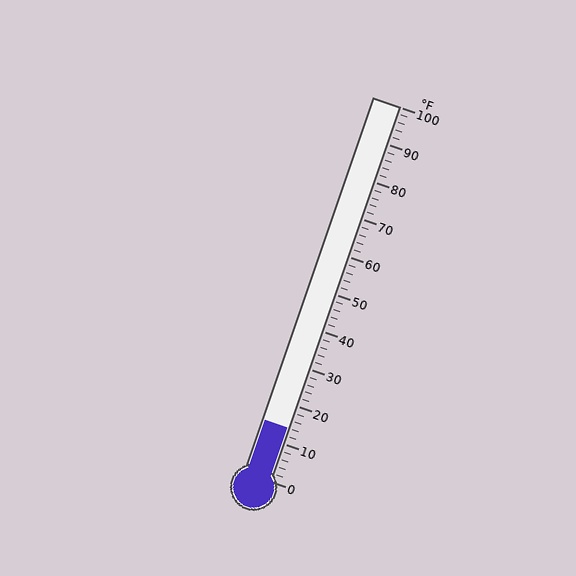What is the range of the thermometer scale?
The thermometer scale ranges from 0°F to 100°F.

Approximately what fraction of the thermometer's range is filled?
The thermometer is filled to approximately 15% of its range.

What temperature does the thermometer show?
The thermometer shows approximately 14°F.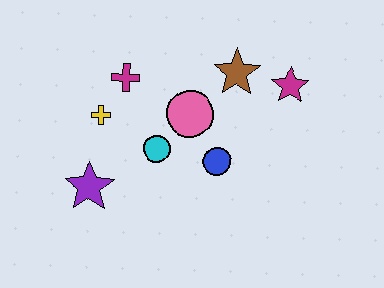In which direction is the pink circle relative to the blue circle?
The pink circle is above the blue circle.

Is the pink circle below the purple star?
No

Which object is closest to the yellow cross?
The magenta cross is closest to the yellow cross.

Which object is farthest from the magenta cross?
The magenta star is farthest from the magenta cross.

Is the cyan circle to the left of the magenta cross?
No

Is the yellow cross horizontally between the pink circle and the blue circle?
No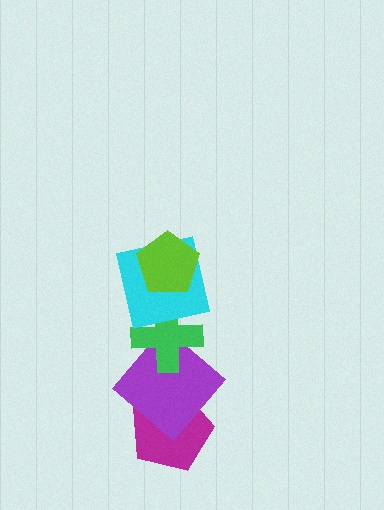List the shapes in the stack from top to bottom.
From top to bottom: the lime pentagon, the cyan square, the green cross, the purple diamond, the magenta pentagon.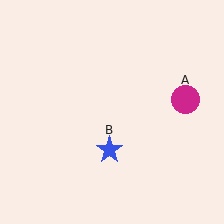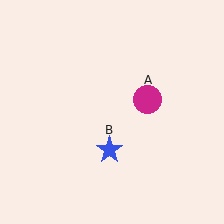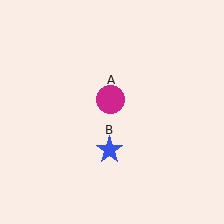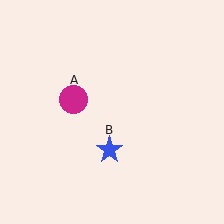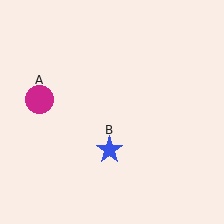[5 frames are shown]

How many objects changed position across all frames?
1 object changed position: magenta circle (object A).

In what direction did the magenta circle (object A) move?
The magenta circle (object A) moved left.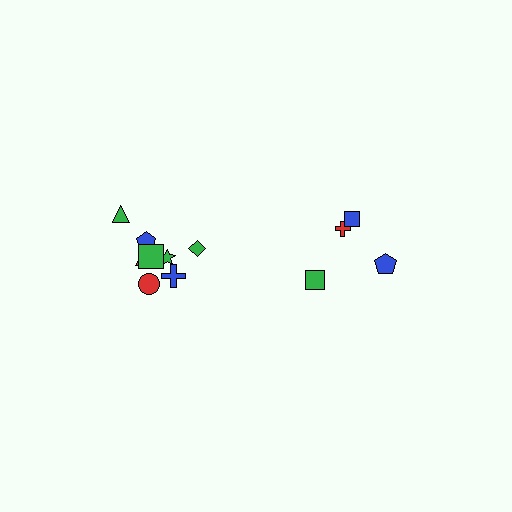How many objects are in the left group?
There are 8 objects.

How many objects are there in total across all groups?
There are 12 objects.